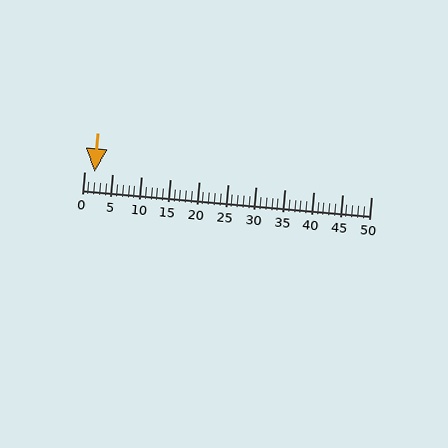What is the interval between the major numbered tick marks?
The major tick marks are spaced 5 units apart.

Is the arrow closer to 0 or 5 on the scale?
The arrow is closer to 0.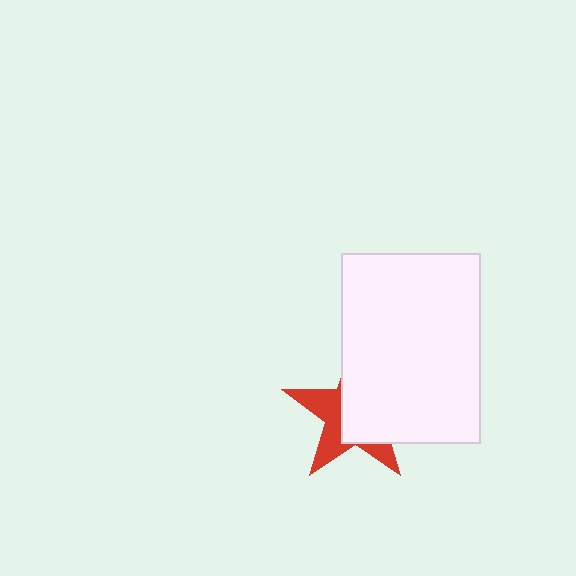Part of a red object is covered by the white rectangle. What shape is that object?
It is a star.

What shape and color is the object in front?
The object in front is a white rectangle.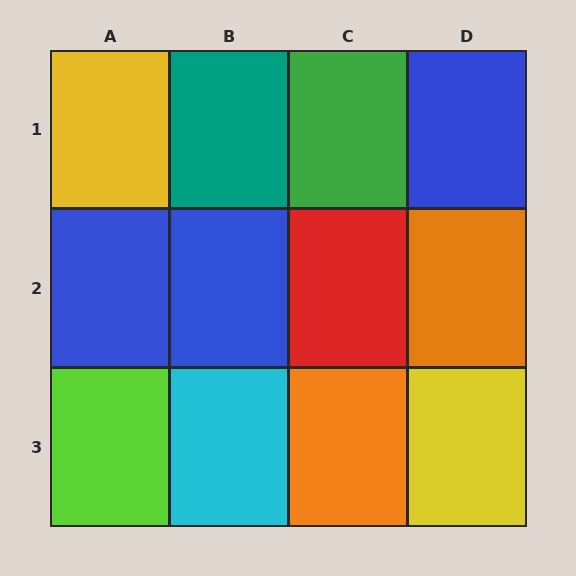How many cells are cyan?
1 cell is cyan.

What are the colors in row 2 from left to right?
Blue, blue, red, orange.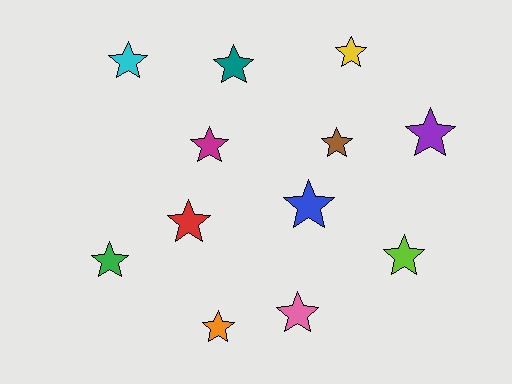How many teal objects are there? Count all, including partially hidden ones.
There is 1 teal object.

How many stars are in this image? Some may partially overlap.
There are 12 stars.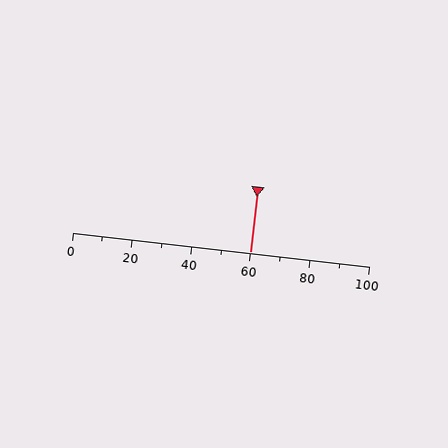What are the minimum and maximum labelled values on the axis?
The axis runs from 0 to 100.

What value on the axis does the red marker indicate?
The marker indicates approximately 60.